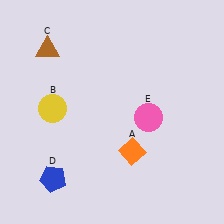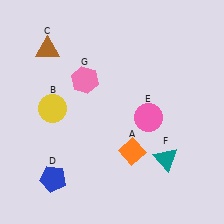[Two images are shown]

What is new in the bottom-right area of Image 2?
A teal triangle (F) was added in the bottom-right area of Image 2.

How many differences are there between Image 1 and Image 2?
There are 2 differences between the two images.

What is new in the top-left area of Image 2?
A pink hexagon (G) was added in the top-left area of Image 2.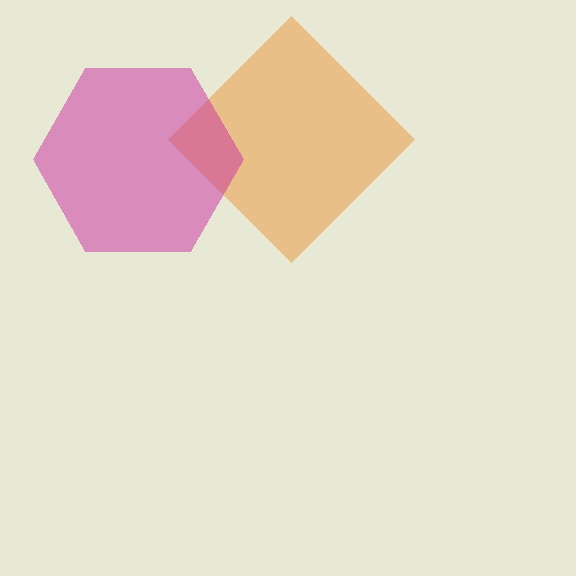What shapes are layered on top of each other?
The layered shapes are: an orange diamond, a magenta hexagon.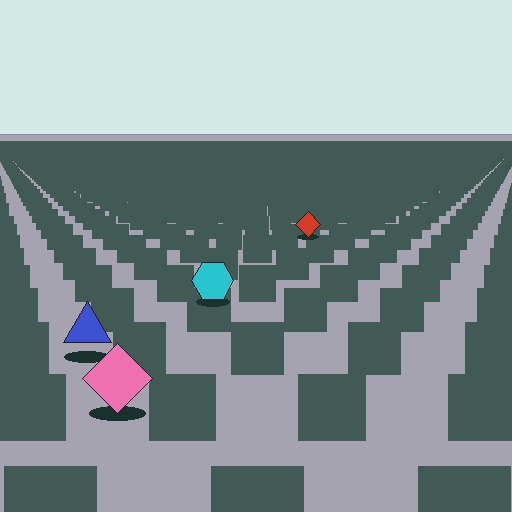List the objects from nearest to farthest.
From nearest to farthest: the pink diamond, the blue triangle, the cyan hexagon, the red diamond.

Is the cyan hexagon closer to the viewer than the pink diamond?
No. The pink diamond is closer — you can tell from the texture gradient: the ground texture is coarser near it.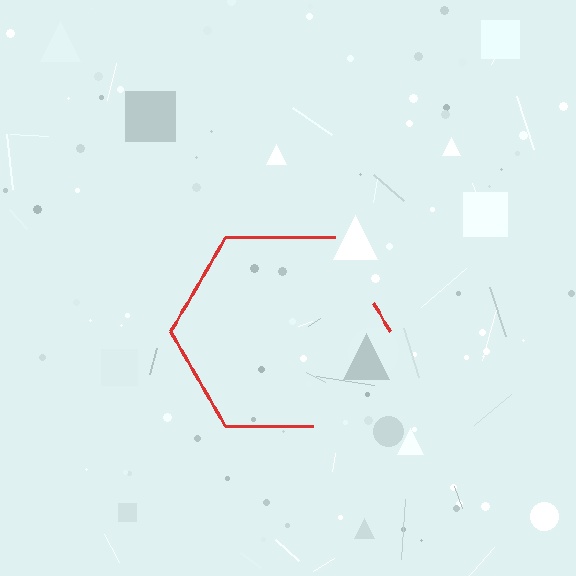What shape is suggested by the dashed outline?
The dashed outline suggests a hexagon.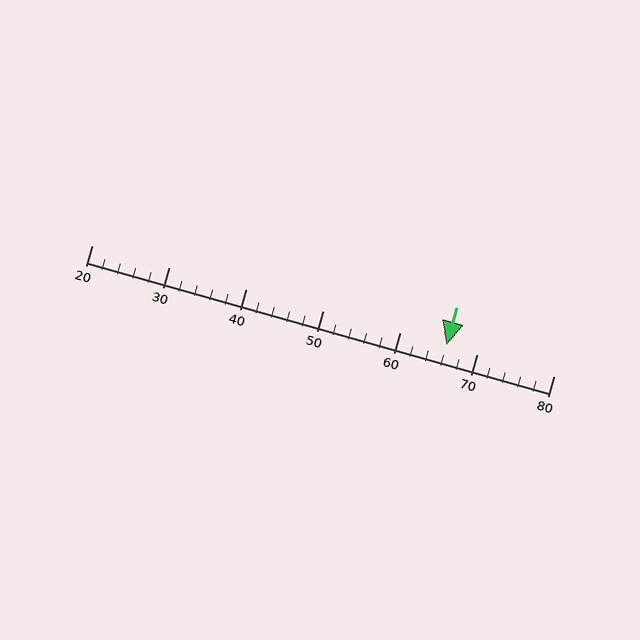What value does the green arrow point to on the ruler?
The green arrow points to approximately 66.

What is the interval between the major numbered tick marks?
The major tick marks are spaced 10 units apart.